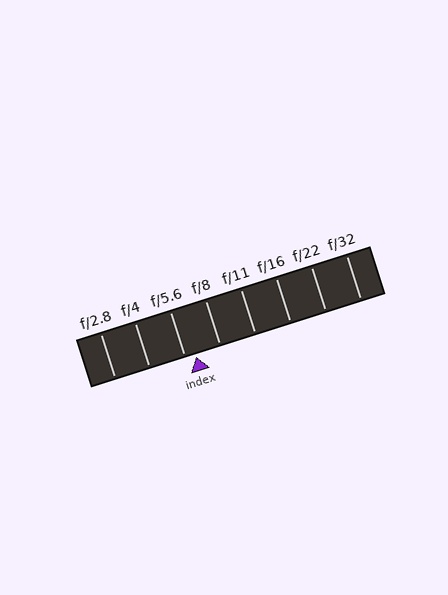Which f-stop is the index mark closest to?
The index mark is closest to f/5.6.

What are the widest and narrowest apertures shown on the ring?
The widest aperture shown is f/2.8 and the narrowest is f/32.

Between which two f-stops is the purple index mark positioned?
The index mark is between f/5.6 and f/8.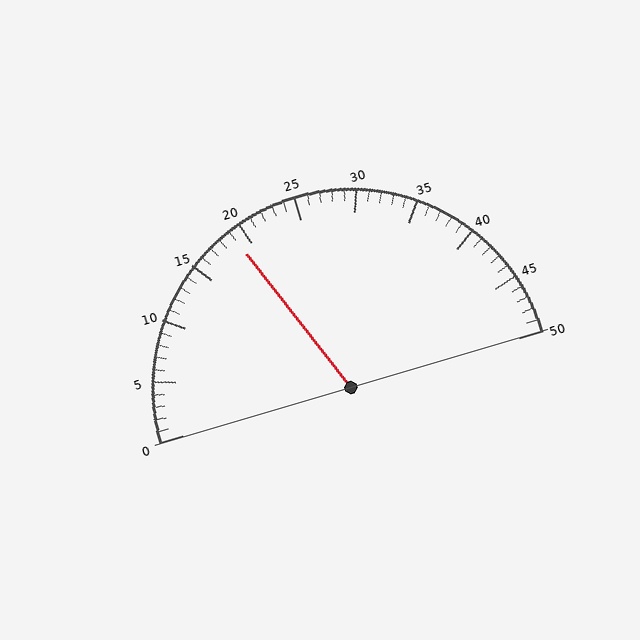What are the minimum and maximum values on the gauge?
The gauge ranges from 0 to 50.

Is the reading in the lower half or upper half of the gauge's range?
The reading is in the lower half of the range (0 to 50).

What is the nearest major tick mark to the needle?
The nearest major tick mark is 20.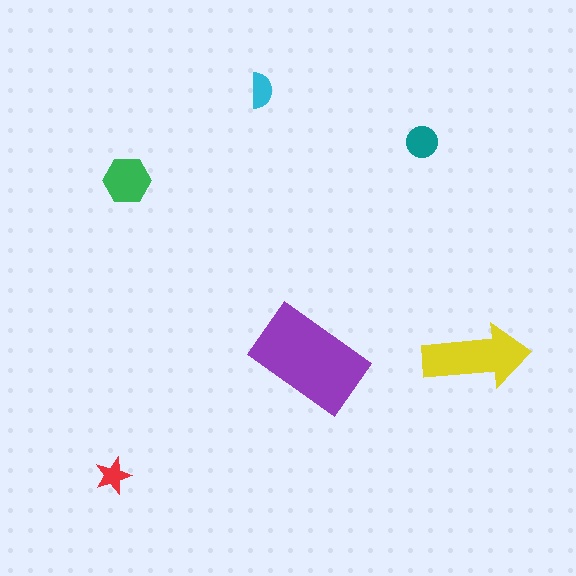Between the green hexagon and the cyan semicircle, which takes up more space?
The green hexagon.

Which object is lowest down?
The red star is bottommost.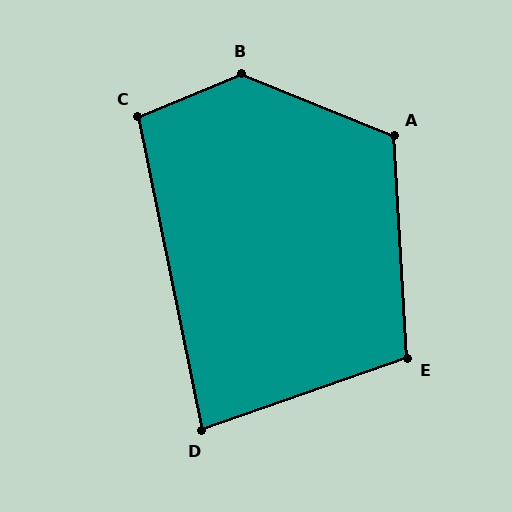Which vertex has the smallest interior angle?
D, at approximately 82 degrees.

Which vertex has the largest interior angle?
B, at approximately 135 degrees.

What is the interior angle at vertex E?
Approximately 106 degrees (obtuse).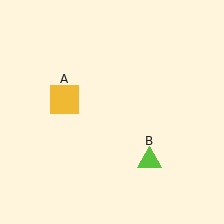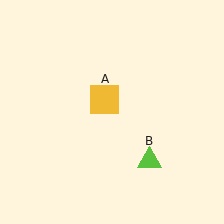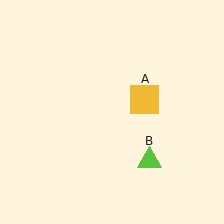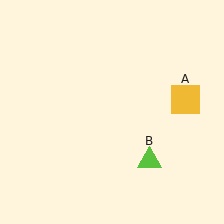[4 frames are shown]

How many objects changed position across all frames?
1 object changed position: yellow square (object A).